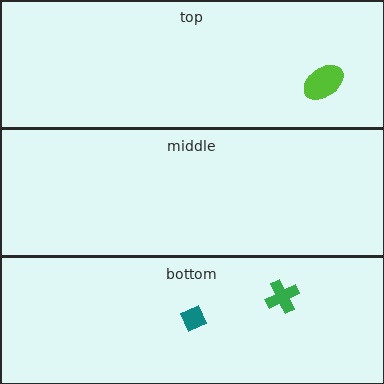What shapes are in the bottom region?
The green cross, the teal diamond.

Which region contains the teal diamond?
The bottom region.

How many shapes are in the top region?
1.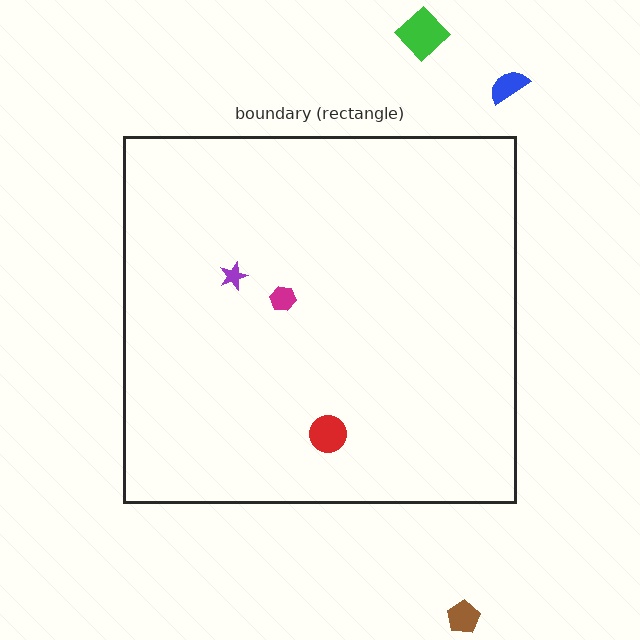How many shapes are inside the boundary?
3 inside, 3 outside.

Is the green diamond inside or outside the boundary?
Outside.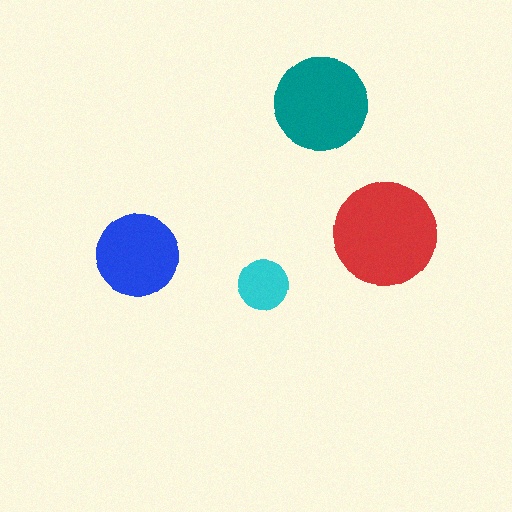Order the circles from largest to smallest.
the red one, the teal one, the blue one, the cyan one.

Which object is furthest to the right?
The red circle is rightmost.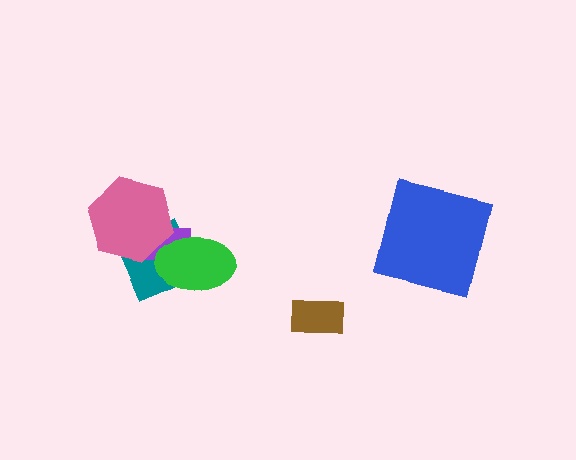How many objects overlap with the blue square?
0 objects overlap with the blue square.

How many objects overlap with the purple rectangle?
3 objects overlap with the purple rectangle.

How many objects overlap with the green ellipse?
2 objects overlap with the green ellipse.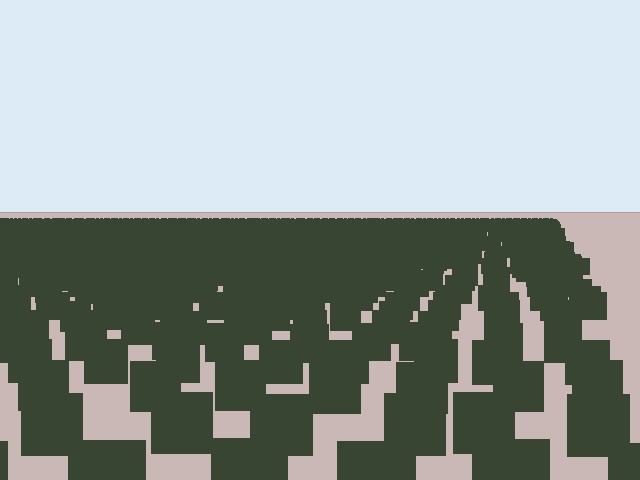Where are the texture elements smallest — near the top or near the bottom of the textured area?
Near the top.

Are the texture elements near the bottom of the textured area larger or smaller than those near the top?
Larger. Near the bottom, elements are closer to the viewer and appear at a bigger on-screen size.